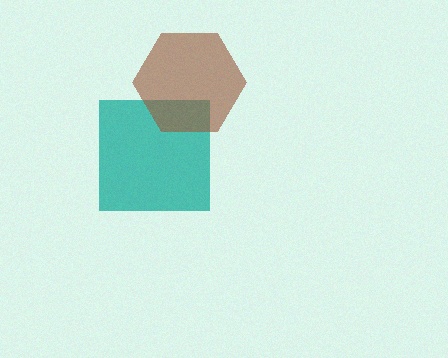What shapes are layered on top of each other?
The layered shapes are: a teal square, a brown hexagon.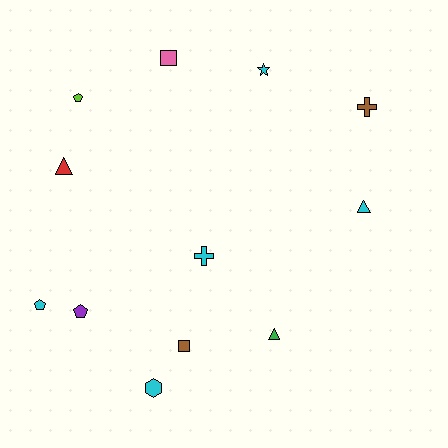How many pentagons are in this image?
There are 3 pentagons.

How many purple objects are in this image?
There is 1 purple object.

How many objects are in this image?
There are 12 objects.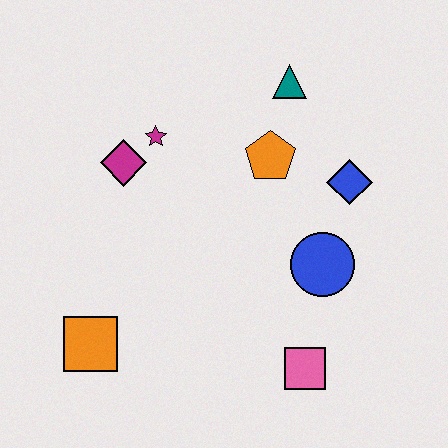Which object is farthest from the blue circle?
The orange square is farthest from the blue circle.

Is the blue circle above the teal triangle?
No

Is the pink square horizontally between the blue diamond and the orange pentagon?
Yes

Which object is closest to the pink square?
The blue circle is closest to the pink square.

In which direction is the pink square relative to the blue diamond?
The pink square is below the blue diamond.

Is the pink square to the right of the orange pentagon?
Yes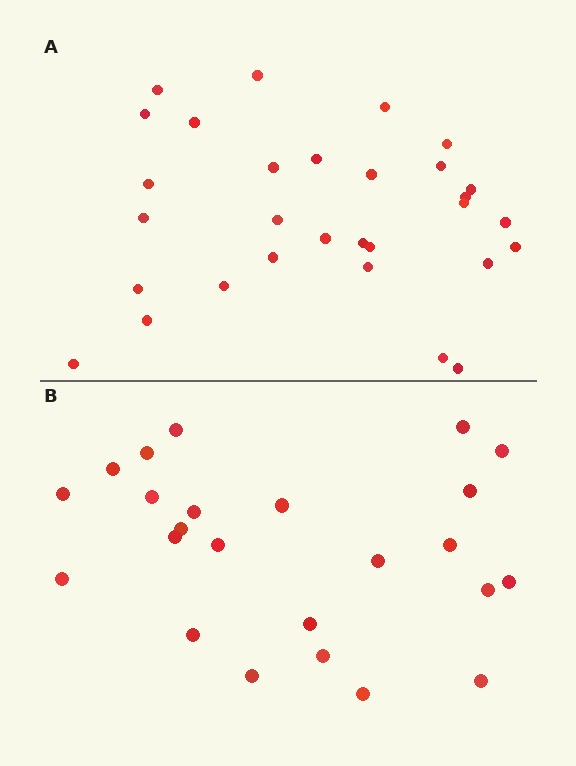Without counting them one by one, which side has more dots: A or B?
Region A (the top region) has more dots.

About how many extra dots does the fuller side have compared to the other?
Region A has about 6 more dots than region B.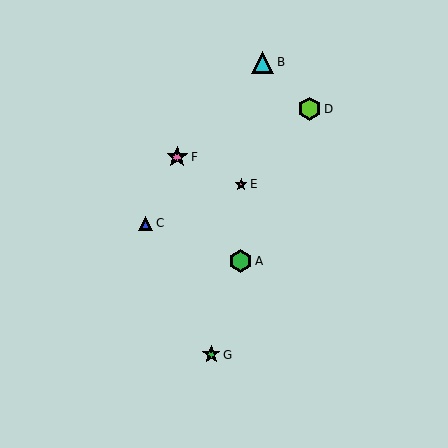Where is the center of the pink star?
The center of the pink star is at (177, 157).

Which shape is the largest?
The lime hexagon (labeled D) is the largest.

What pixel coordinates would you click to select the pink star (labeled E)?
Click at (241, 184) to select the pink star E.